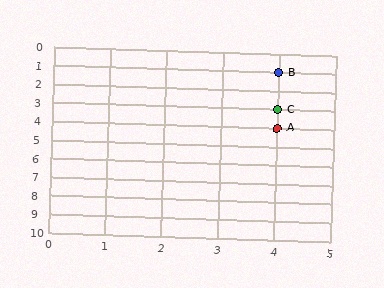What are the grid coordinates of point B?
Point B is at grid coordinates (4, 1).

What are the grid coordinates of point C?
Point C is at grid coordinates (4, 3).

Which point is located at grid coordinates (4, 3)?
Point C is at (4, 3).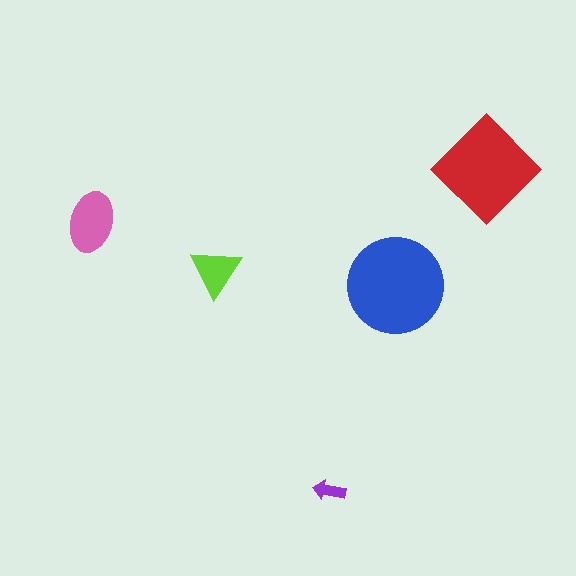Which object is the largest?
The blue circle.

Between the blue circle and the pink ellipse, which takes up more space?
The blue circle.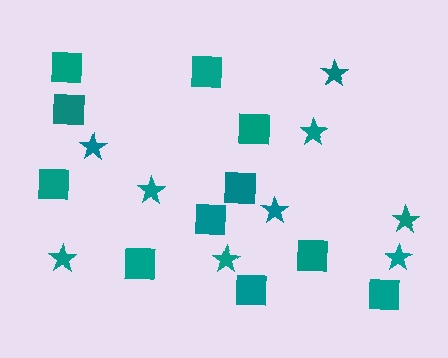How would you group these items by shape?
There are 2 groups: one group of stars (9) and one group of squares (11).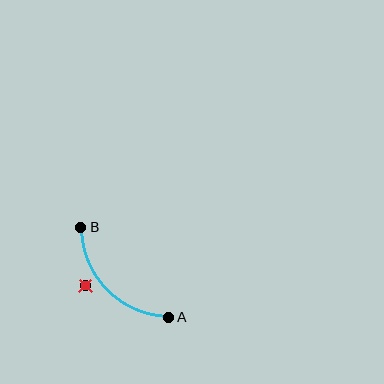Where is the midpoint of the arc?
The arc midpoint is the point on the curve farthest from the straight line joining A and B. It sits below and to the left of that line.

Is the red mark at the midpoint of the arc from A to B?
No — the red mark does not lie on the arc at all. It sits slightly outside the curve.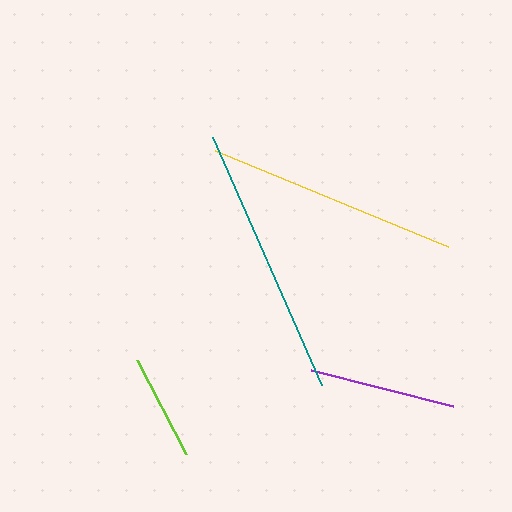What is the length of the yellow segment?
The yellow segment is approximately 252 pixels long.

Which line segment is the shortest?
The lime line is the shortest at approximately 106 pixels.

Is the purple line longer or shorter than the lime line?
The purple line is longer than the lime line.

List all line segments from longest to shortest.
From longest to shortest: teal, yellow, purple, lime.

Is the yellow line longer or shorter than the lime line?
The yellow line is longer than the lime line.